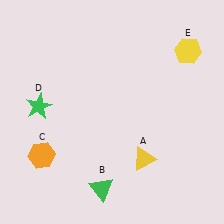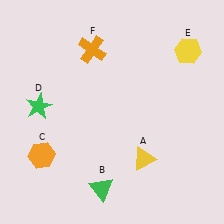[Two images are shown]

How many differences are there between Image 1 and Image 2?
There is 1 difference between the two images.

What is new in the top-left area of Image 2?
An orange cross (F) was added in the top-left area of Image 2.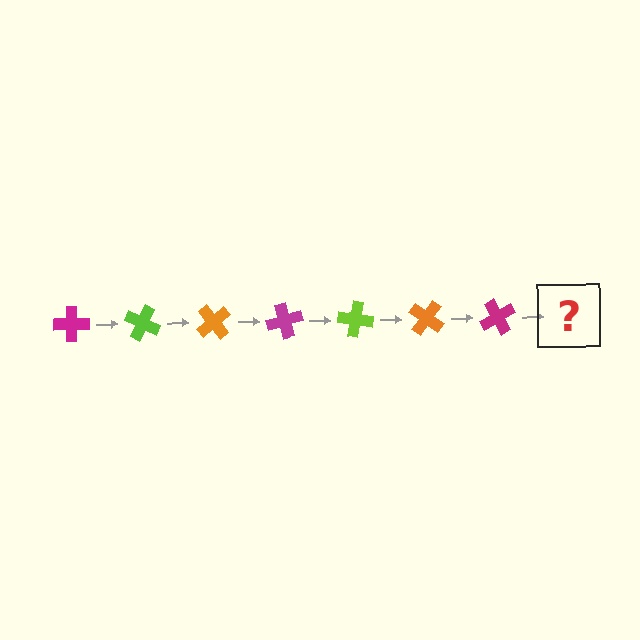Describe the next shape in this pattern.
It should be a lime cross, rotated 175 degrees from the start.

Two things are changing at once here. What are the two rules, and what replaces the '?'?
The two rules are that it rotates 25 degrees each step and the color cycles through magenta, lime, and orange. The '?' should be a lime cross, rotated 175 degrees from the start.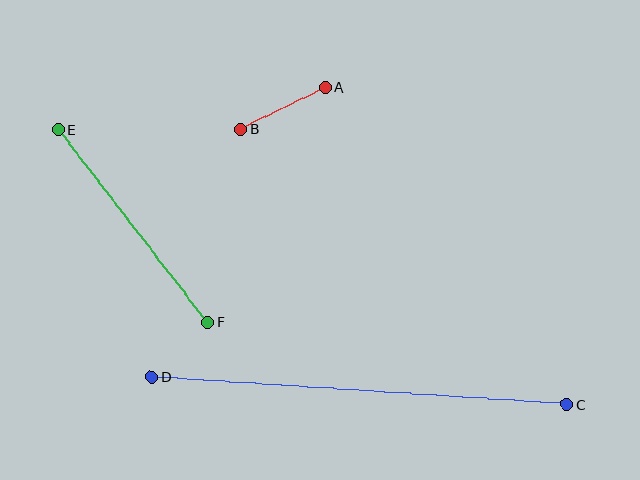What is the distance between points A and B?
The distance is approximately 94 pixels.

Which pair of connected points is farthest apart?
Points C and D are farthest apart.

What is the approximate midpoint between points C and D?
The midpoint is at approximately (359, 391) pixels.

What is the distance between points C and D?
The distance is approximately 416 pixels.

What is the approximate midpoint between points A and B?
The midpoint is at approximately (283, 108) pixels.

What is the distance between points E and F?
The distance is approximately 244 pixels.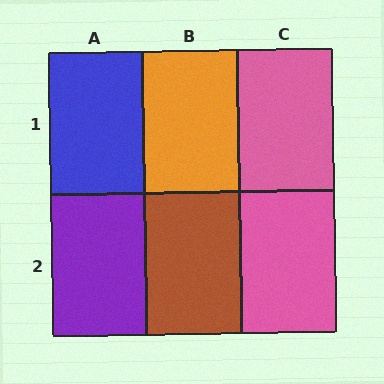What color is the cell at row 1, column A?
Blue.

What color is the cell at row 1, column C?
Pink.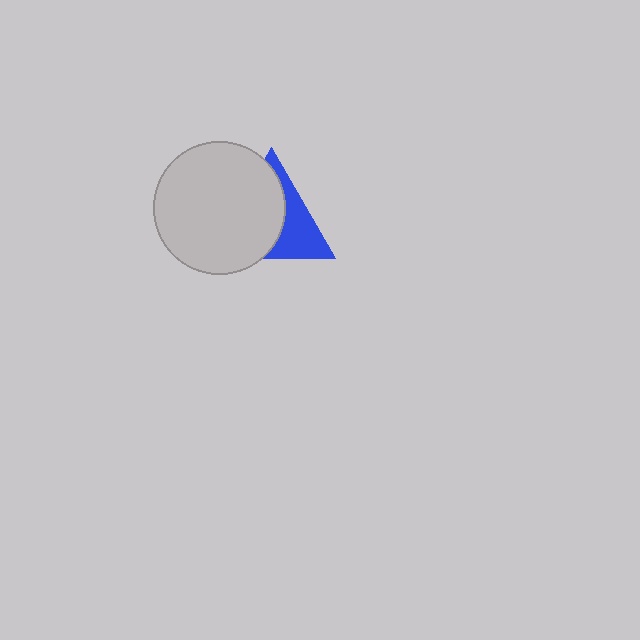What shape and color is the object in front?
The object in front is a light gray circle.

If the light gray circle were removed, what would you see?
You would see the complete blue triangle.